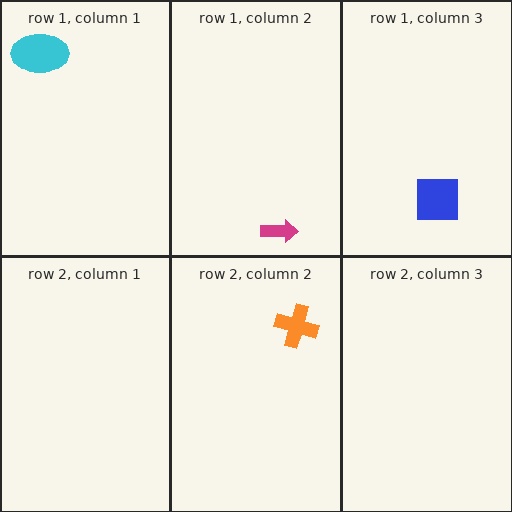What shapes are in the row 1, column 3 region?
The blue square.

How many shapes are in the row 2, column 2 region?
1.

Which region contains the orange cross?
The row 2, column 2 region.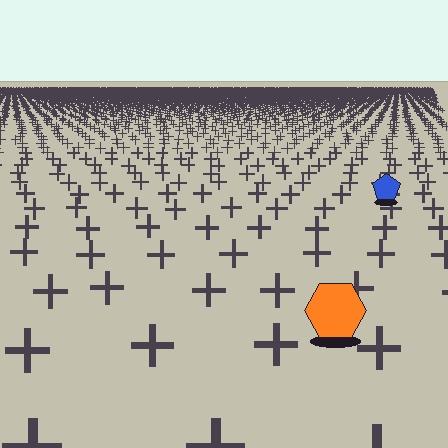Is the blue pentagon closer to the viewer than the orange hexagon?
No. The orange hexagon is closer — you can tell from the texture gradient: the ground texture is coarser near it.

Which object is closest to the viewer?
The orange hexagon is closest. The texture marks near it are larger and more spread out.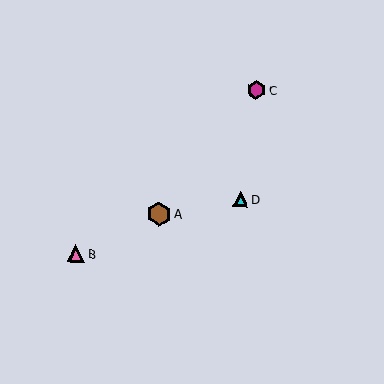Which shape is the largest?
The brown hexagon (labeled A) is the largest.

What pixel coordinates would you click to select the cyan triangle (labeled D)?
Click at (240, 199) to select the cyan triangle D.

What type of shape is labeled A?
Shape A is a brown hexagon.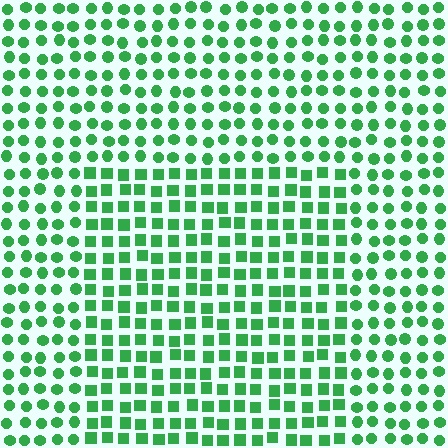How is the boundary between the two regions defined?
The boundary is defined by a change in element shape: squares inside vs. circles outside. All elements share the same color and spacing.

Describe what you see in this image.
The image is filled with small green elements arranged in a uniform grid. A rectangle-shaped region contains squares, while the surrounding area contains circles. The boundary is defined purely by the change in element shape.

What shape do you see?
I see a rectangle.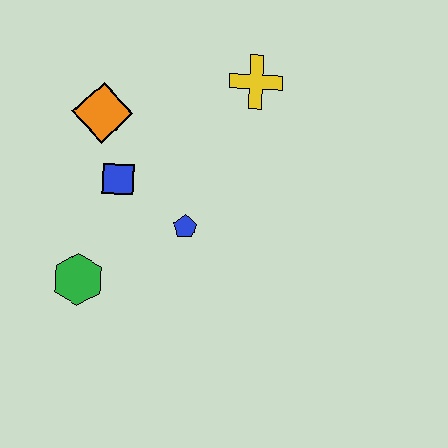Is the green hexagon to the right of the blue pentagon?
No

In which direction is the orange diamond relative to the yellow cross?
The orange diamond is to the left of the yellow cross.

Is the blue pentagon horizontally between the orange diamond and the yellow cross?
Yes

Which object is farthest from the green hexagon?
The yellow cross is farthest from the green hexagon.